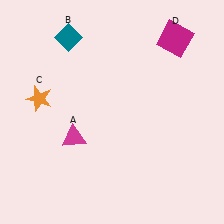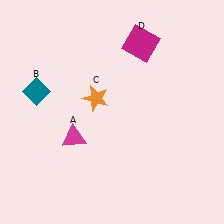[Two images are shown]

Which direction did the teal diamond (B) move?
The teal diamond (B) moved down.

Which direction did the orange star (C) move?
The orange star (C) moved right.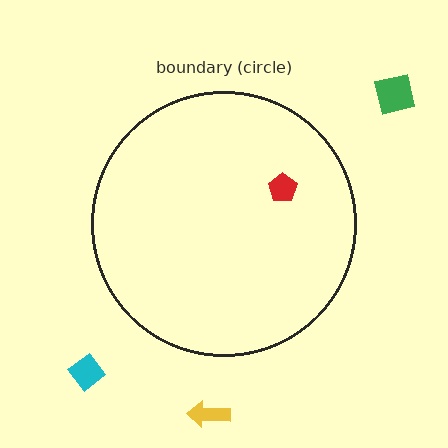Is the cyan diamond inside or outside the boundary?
Outside.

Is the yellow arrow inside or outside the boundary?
Outside.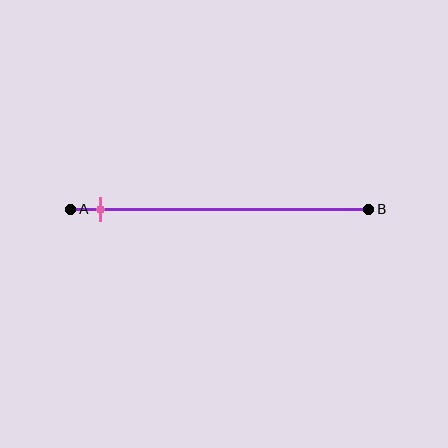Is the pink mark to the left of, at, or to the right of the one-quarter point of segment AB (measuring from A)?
The pink mark is to the left of the one-quarter point of segment AB.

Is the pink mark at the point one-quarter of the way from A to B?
No, the mark is at about 10% from A, not at the 25% one-quarter point.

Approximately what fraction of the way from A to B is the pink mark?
The pink mark is approximately 10% of the way from A to B.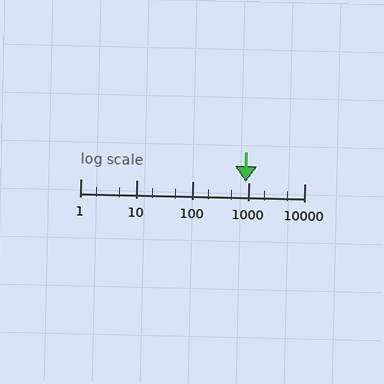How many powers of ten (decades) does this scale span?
The scale spans 4 decades, from 1 to 10000.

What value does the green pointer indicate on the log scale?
The pointer indicates approximately 890.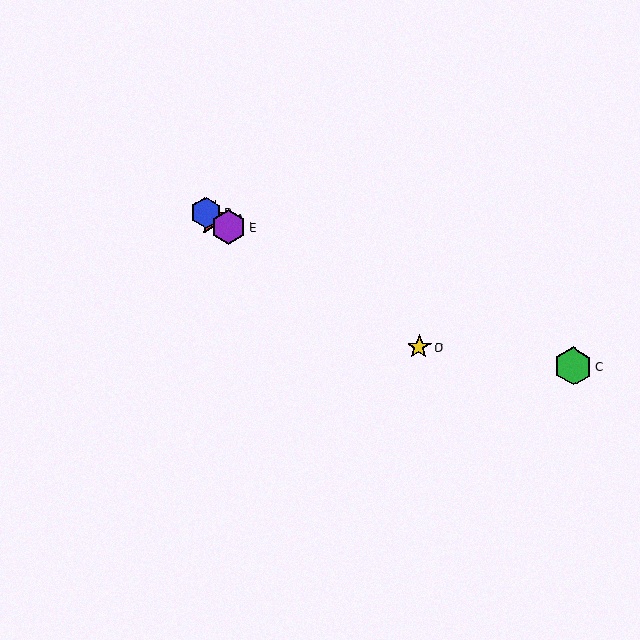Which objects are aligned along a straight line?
Objects A, B, D, E are aligned along a straight line.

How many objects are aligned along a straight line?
4 objects (A, B, D, E) are aligned along a straight line.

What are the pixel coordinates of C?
Object C is at (573, 366).